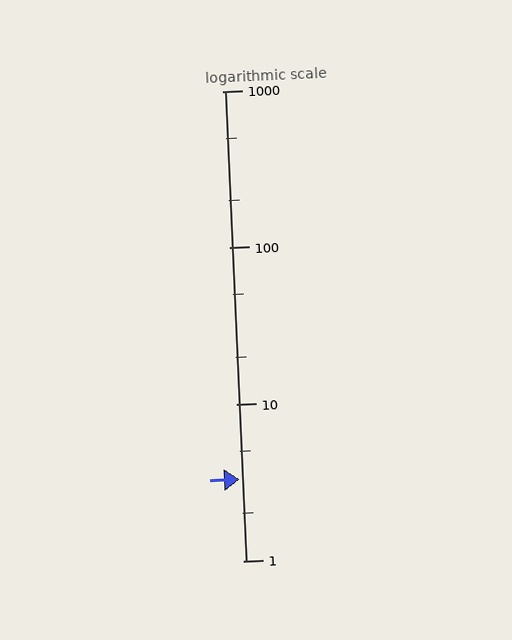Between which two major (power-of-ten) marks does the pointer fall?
The pointer is between 1 and 10.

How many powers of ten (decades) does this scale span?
The scale spans 3 decades, from 1 to 1000.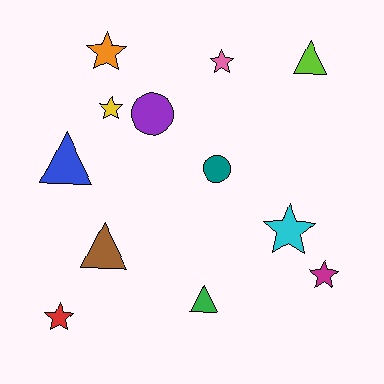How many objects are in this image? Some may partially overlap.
There are 12 objects.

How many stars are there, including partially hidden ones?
There are 6 stars.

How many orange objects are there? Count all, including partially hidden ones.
There is 1 orange object.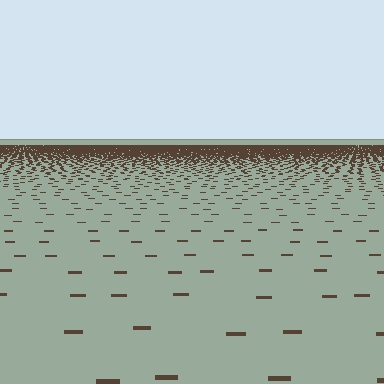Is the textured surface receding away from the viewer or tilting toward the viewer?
The surface is receding away from the viewer. Texture elements get smaller and denser toward the top.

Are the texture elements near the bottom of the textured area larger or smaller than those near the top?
Larger. Near the bottom, elements are closer to the viewer and appear at a bigger on-screen size.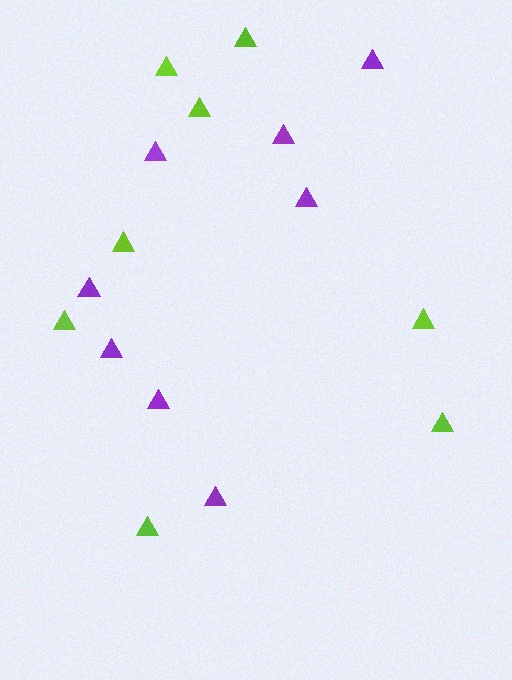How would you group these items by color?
There are 2 groups: one group of lime triangles (8) and one group of purple triangles (8).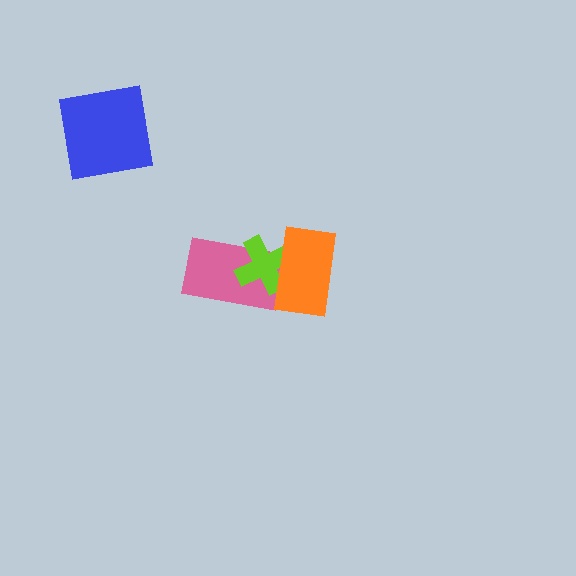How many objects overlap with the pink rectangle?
2 objects overlap with the pink rectangle.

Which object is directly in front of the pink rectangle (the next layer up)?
The lime cross is directly in front of the pink rectangle.